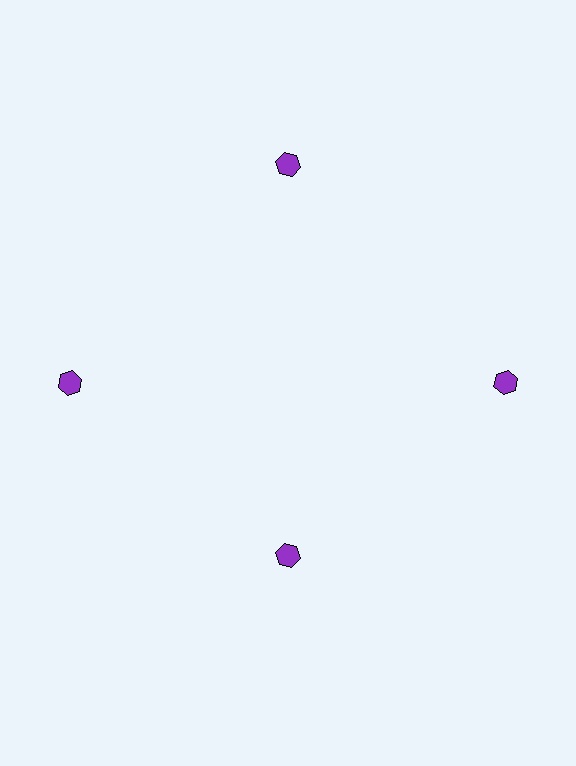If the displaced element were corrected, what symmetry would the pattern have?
It would have 4-fold rotational symmetry — the pattern would map onto itself every 90 degrees.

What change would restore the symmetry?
The symmetry would be restored by moving it outward, back onto the ring so that all 4 hexagons sit at equal angles and equal distance from the center.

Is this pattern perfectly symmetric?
No. The 4 purple hexagons are arranged in a ring, but one element near the 6 o'clock position is pulled inward toward the center, breaking the 4-fold rotational symmetry.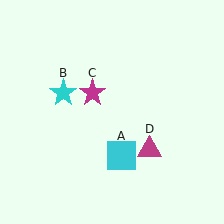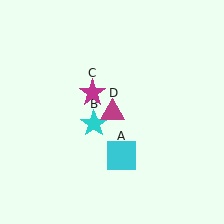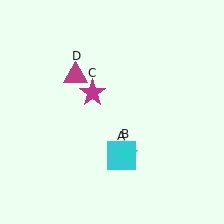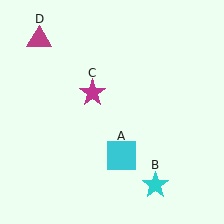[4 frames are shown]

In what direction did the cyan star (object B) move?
The cyan star (object B) moved down and to the right.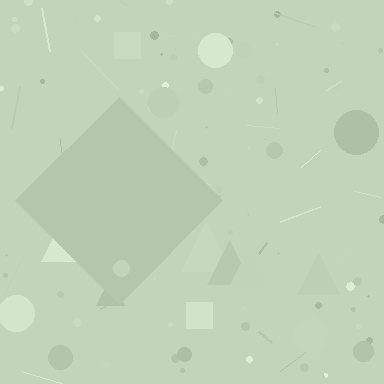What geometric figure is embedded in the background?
A diamond is embedded in the background.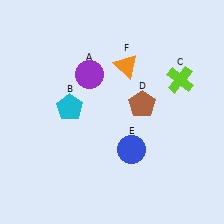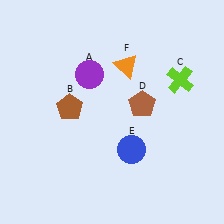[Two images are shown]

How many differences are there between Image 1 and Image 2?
There is 1 difference between the two images.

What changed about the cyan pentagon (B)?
In Image 1, B is cyan. In Image 2, it changed to brown.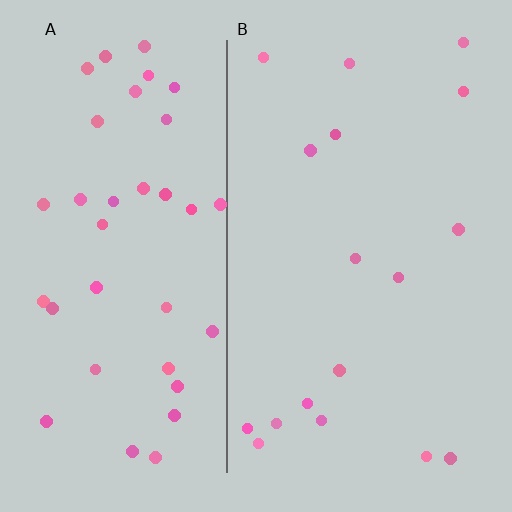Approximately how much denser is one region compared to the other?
Approximately 2.2× — region A over region B.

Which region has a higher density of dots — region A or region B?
A (the left).